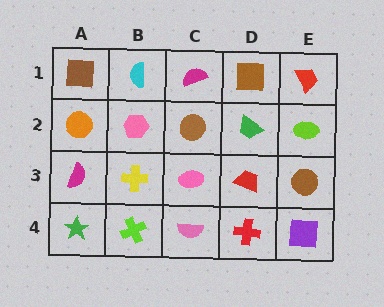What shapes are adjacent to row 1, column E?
A lime ellipse (row 2, column E), a brown square (row 1, column D).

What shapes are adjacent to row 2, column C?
A magenta semicircle (row 1, column C), a pink ellipse (row 3, column C), a pink hexagon (row 2, column B), a green trapezoid (row 2, column D).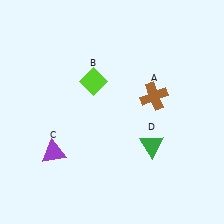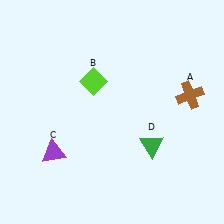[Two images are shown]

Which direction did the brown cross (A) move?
The brown cross (A) moved right.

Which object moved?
The brown cross (A) moved right.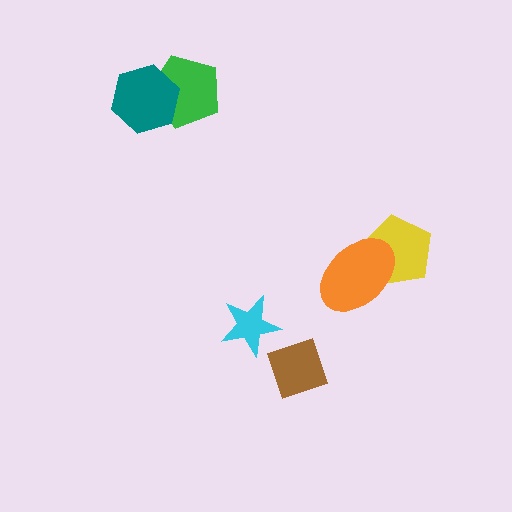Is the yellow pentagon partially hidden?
Yes, it is partially covered by another shape.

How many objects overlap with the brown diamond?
0 objects overlap with the brown diamond.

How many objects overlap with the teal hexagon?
1 object overlaps with the teal hexagon.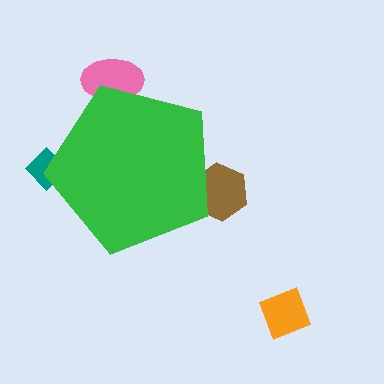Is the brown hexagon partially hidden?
Yes, the brown hexagon is partially hidden behind the green pentagon.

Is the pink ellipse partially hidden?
Yes, the pink ellipse is partially hidden behind the green pentagon.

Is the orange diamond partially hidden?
No, the orange diamond is fully visible.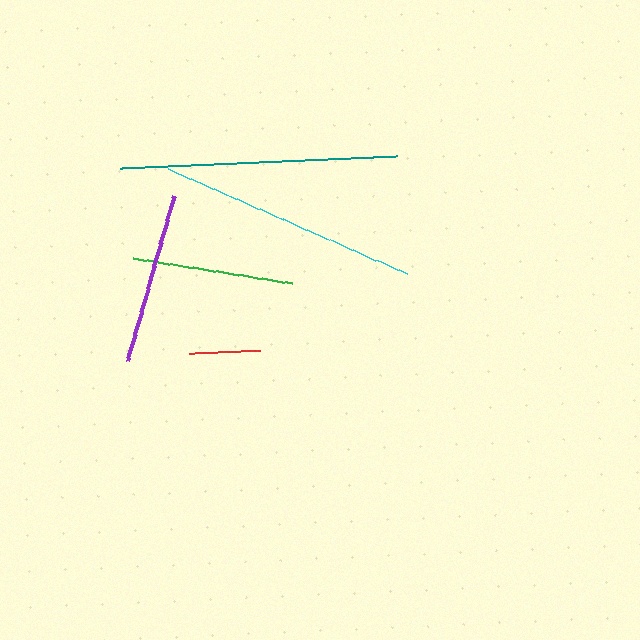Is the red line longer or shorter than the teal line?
The teal line is longer than the red line.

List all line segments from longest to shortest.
From longest to shortest: teal, cyan, purple, green, red.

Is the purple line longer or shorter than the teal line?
The teal line is longer than the purple line.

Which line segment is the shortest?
The red line is the shortest at approximately 71 pixels.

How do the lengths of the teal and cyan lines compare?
The teal and cyan lines are approximately the same length.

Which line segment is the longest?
The teal line is the longest at approximately 276 pixels.